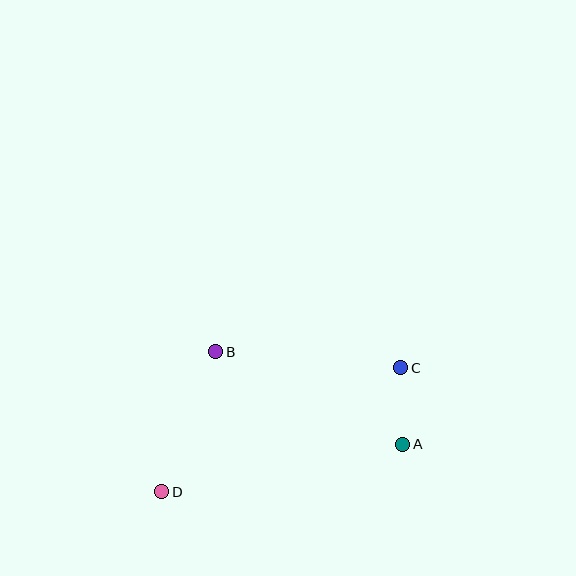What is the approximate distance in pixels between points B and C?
The distance between B and C is approximately 186 pixels.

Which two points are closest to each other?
Points A and C are closest to each other.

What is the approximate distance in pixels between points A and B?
The distance between A and B is approximately 208 pixels.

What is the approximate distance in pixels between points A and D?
The distance between A and D is approximately 245 pixels.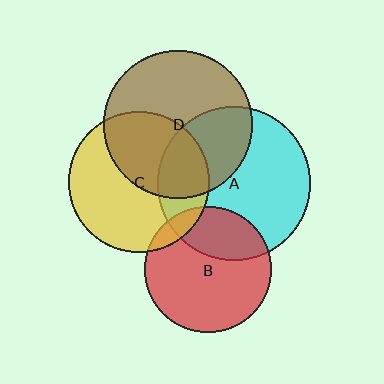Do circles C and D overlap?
Yes.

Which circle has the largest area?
Circle A (cyan).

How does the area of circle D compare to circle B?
Approximately 1.4 times.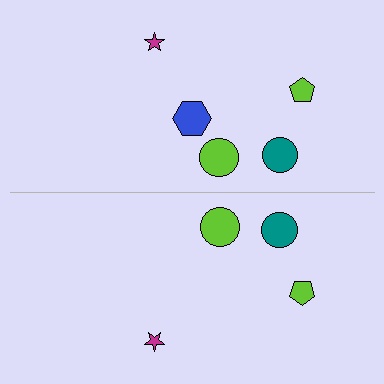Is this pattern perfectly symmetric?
No, the pattern is not perfectly symmetric. A blue hexagon is missing from the bottom side.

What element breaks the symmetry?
A blue hexagon is missing from the bottom side.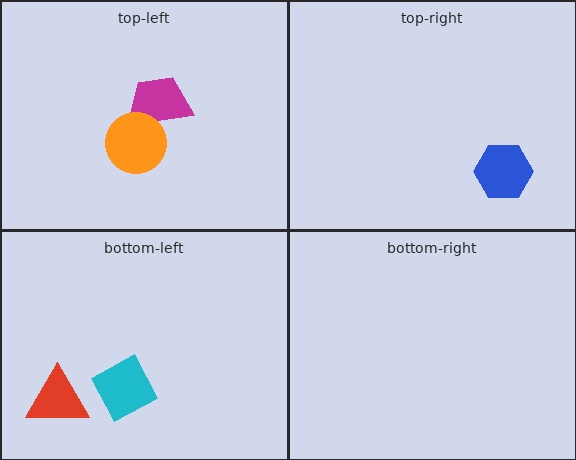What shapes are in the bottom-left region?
The red triangle, the cyan diamond.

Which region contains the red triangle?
The bottom-left region.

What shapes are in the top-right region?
The blue hexagon.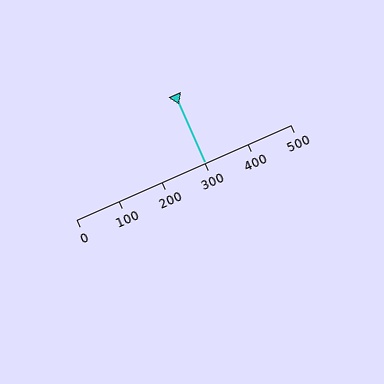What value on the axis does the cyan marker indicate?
The marker indicates approximately 300.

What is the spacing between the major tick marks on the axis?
The major ticks are spaced 100 apart.